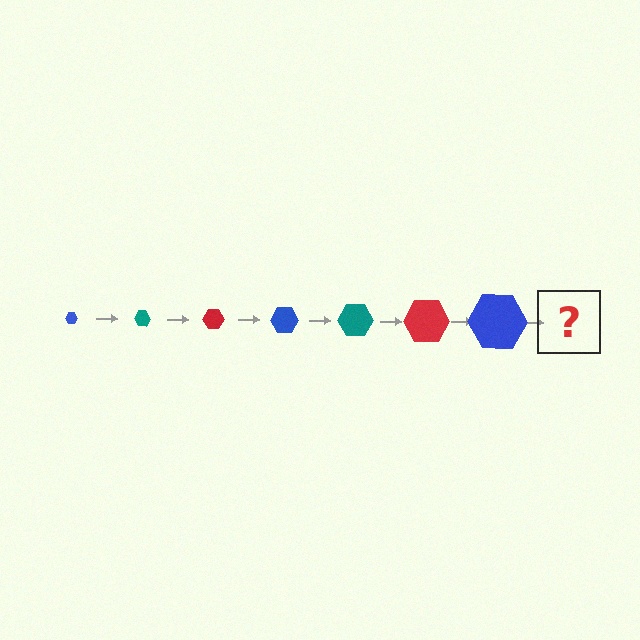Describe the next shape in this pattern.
It should be a teal hexagon, larger than the previous one.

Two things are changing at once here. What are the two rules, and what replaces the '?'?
The two rules are that the hexagon grows larger each step and the color cycles through blue, teal, and red. The '?' should be a teal hexagon, larger than the previous one.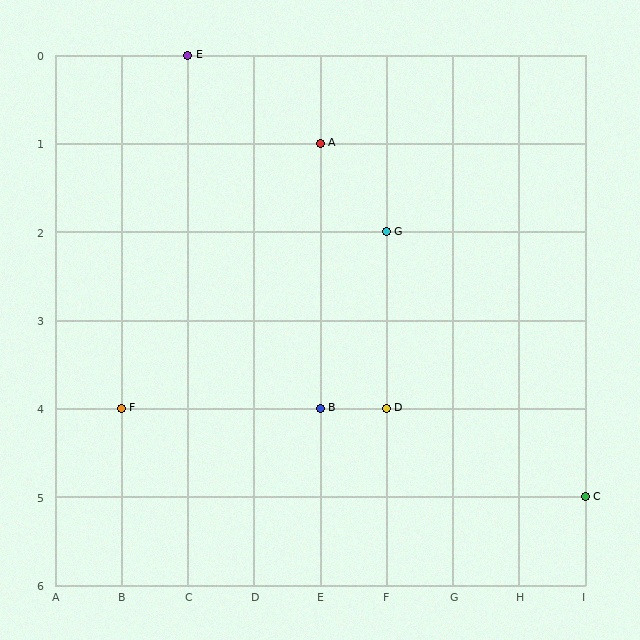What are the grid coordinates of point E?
Point E is at grid coordinates (C, 0).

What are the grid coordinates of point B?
Point B is at grid coordinates (E, 4).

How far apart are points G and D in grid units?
Points G and D are 2 rows apart.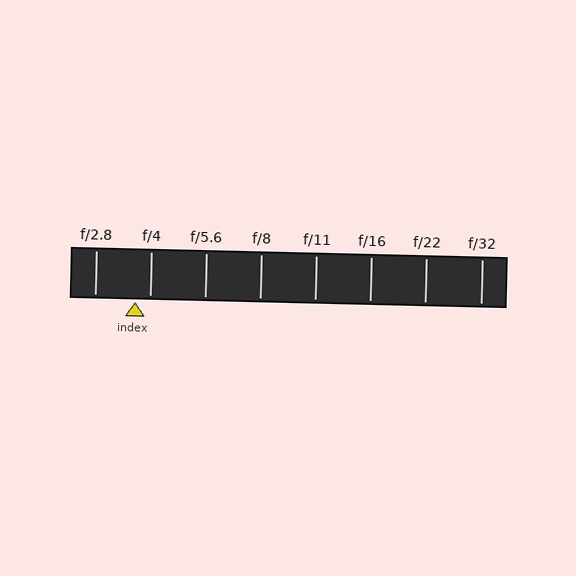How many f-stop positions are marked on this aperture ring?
There are 8 f-stop positions marked.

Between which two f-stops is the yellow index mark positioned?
The index mark is between f/2.8 and f/4.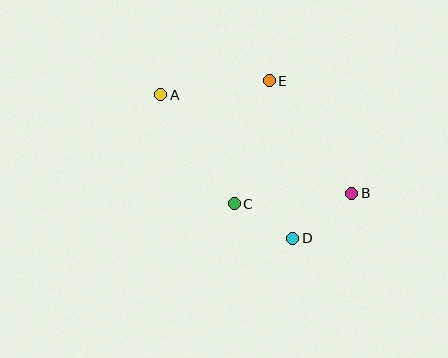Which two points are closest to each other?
Points C and D are closest to each other.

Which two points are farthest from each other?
Points A and B are farthest from each other.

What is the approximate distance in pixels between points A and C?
The distance between A and C is approximately 132 pixels.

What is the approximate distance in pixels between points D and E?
The distance between D and E is approximately 159 pixels.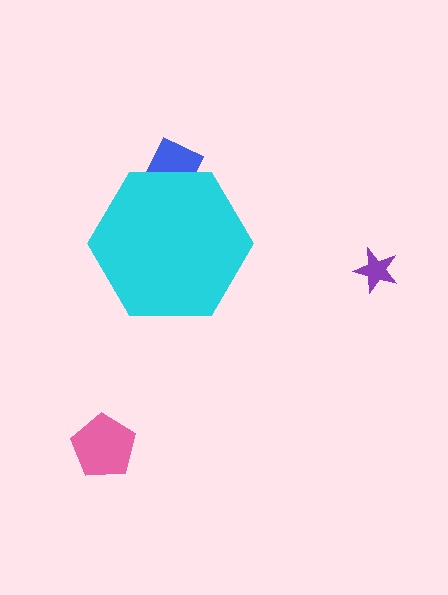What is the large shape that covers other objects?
A cyan hexagon.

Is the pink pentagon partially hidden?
No, the pink pentagon is fully visible.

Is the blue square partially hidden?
Yes, the blue square is partially hidden behind the cyan hexagon.